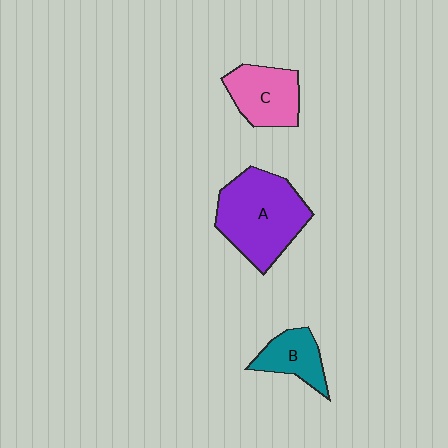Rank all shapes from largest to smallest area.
From largest to smallest: A (purple), C (pink), B (teal).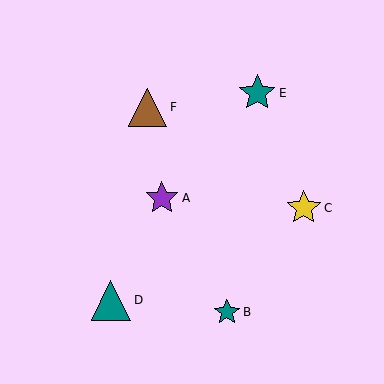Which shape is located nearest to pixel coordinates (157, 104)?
The brown triangle (labeled F) at (148, 107) is nearest to that location.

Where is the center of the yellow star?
The center of the yellow star is at (304, 208).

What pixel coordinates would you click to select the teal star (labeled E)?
Click at (257, 93) to select the teal star E.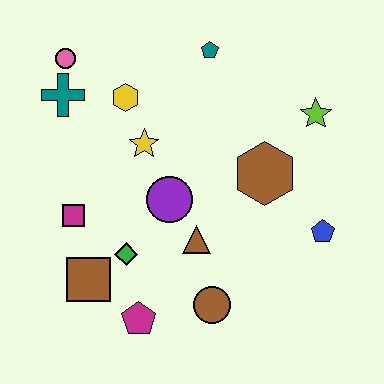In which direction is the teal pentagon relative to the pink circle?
The teal pentagon is to the right of the pink circle.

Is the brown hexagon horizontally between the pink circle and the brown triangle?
No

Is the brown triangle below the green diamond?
No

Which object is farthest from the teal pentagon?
The magenta pentagon is farthest from the teal pentagon.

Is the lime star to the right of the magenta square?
Yes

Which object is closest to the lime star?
The brown hexagon is closest to the lime star.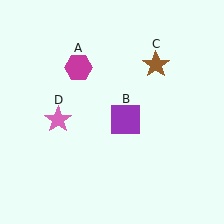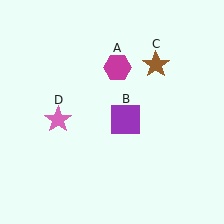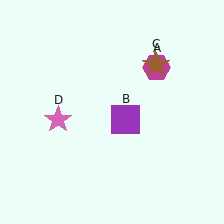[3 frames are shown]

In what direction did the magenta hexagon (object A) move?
The magenta hexagon (object A) moved right.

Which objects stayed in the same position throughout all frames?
Purple square (object B) and brown star (object C) and pink star (object D) remained stationary.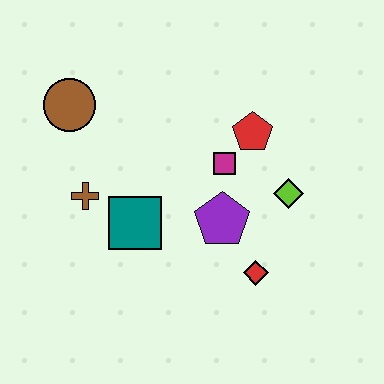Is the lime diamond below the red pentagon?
Yes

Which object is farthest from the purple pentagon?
The brown circle is farthest from the purple pentagon.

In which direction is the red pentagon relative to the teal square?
The red pentagon is to the right of the teal square.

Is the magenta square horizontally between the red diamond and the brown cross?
Yes